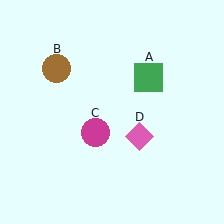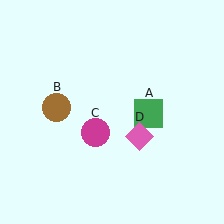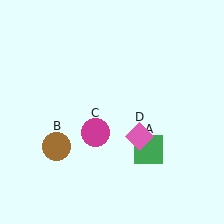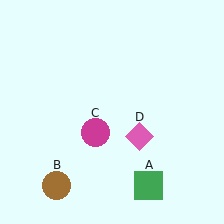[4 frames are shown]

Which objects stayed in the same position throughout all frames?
Magenta circle (object C) and pink diamond (object D) remained stationary.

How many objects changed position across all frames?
2 objects changed position: green square (object A), brown circle (object B).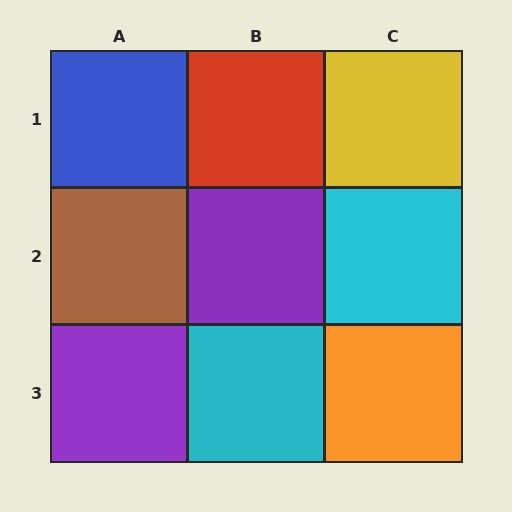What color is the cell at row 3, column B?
Cyan.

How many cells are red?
1 cell is red.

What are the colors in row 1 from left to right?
Blue, red, yellow.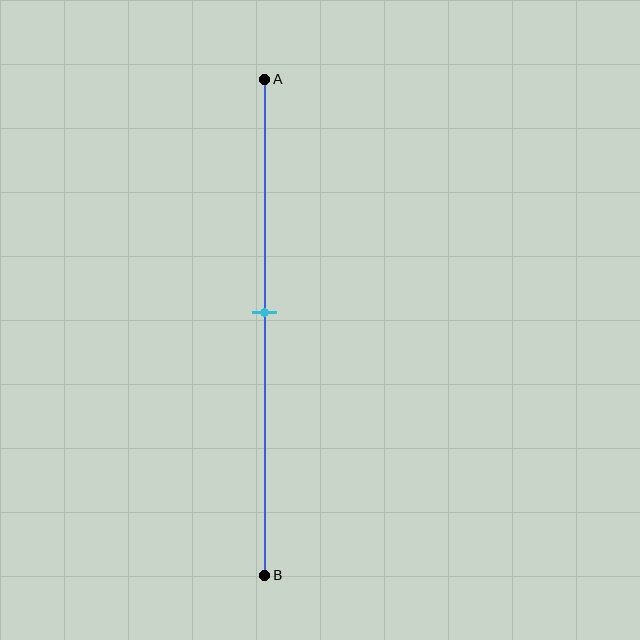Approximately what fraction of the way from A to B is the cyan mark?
The cyan mark is approximately 45% of the way from A to B.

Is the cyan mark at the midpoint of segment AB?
No, the mark is at about 45% from A, not at the 50% midpoint.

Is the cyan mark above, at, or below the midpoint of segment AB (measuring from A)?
The cyan mark is above the midpoint of segment AB.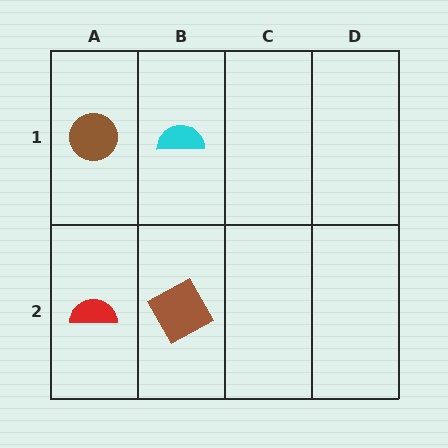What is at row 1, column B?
A cyan semicircle.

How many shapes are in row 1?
2 shapes.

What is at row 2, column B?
A brown square.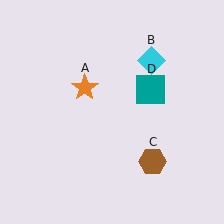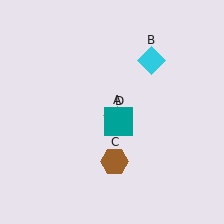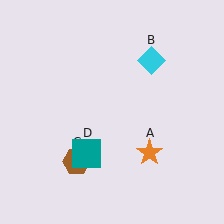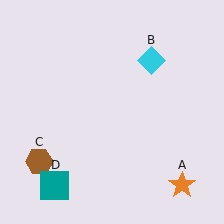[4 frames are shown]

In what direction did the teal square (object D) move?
The teal square (object D) moved down and to the left.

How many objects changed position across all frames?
3 objects changed position: orange star (object A), brown hexagon (object C), teal square (object D).